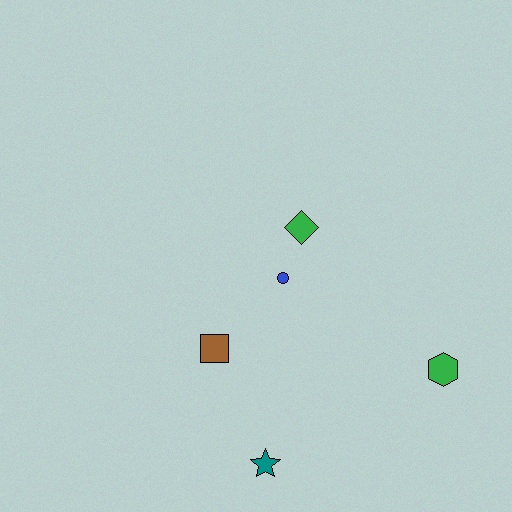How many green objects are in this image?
There are 2 green objects.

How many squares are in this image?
There is 1 square.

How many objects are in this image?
There are 5 objects.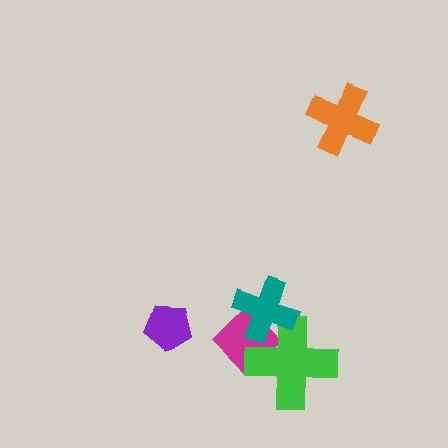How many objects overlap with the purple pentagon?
0 objects overlap with the purple pentagon.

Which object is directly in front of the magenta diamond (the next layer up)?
The green cross is directly in front of the magenta diamond.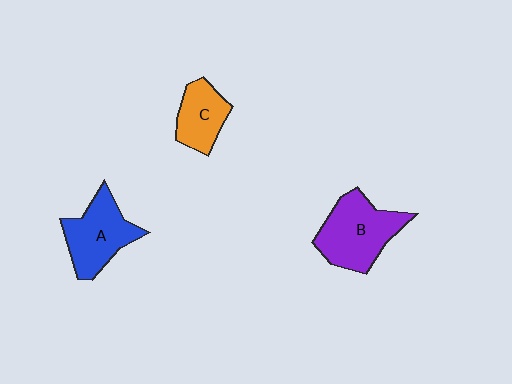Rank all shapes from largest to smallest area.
From largest to smallest: B (purple), A (blue), C (orange).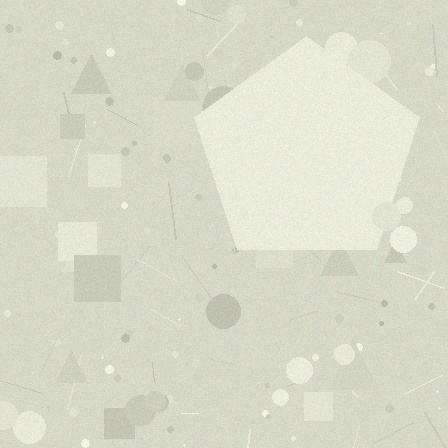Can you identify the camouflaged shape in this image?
The camouflaged shape is a pentagon.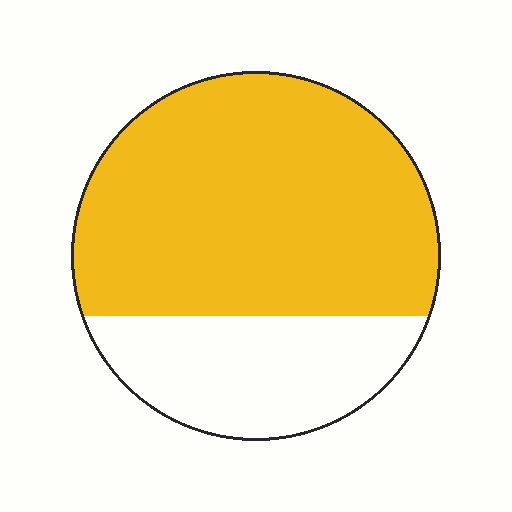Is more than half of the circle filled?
Yes.